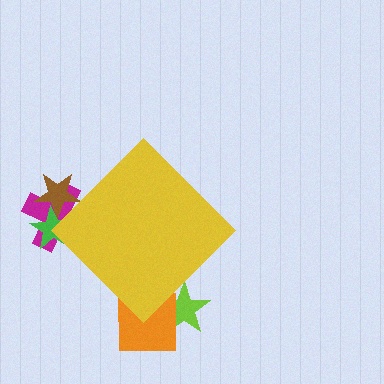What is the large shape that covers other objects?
A yellow diamond.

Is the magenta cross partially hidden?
Yes, the magenta cross is partially hidden behind the yellow diamond.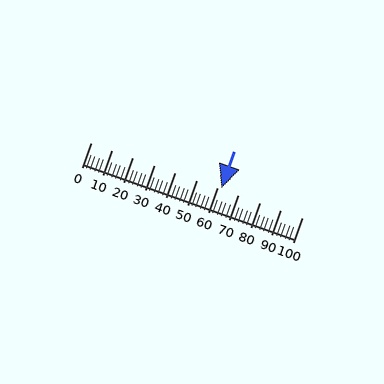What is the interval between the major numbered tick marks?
The major tick marks are spaced 10 units apart.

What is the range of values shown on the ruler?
The ruler shows values from 0 to 100.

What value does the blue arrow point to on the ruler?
The blue arrow points to approximately 62.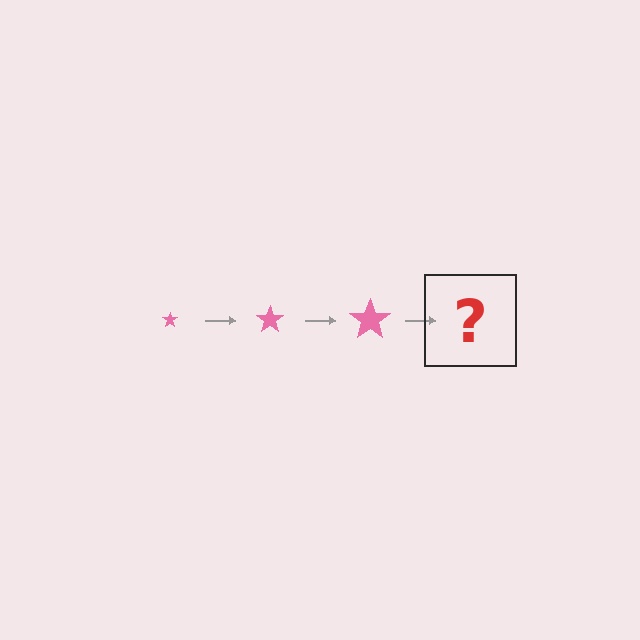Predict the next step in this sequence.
The next step is a pink star, larger than the previous one.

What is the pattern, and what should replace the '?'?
The pattern is that the star gets progressively larger each step. The '?' should be a pink star, larger than the previous one.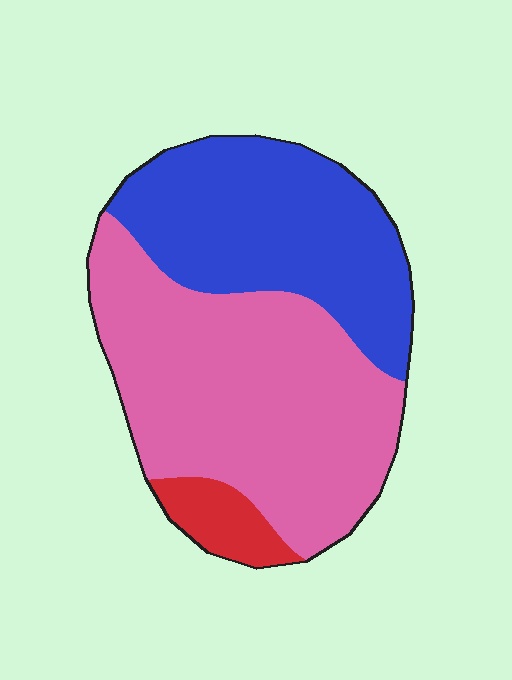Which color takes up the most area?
Pink, at roughly 55%.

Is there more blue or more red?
Blue.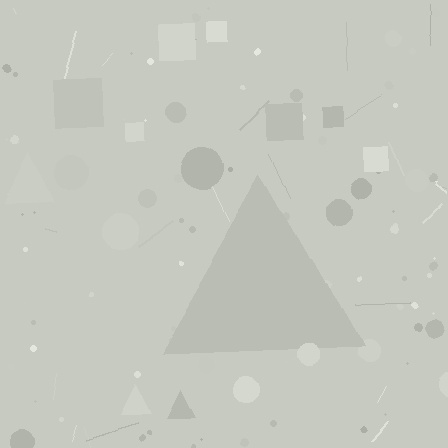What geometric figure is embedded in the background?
A triangle is embedded in the background.